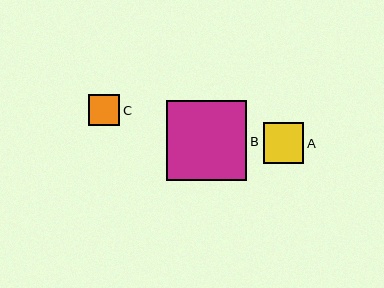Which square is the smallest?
Square C is the smallest with a size of approximately 32 pixels.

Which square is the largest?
Square B is the largest with a size of approximately 80 pixels.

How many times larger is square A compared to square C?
Square A is approximately 1.3 times the size of square C.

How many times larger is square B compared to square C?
Square B is approximately 2.5 times the size of square C.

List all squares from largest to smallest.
From largest to smallest: B, A, C.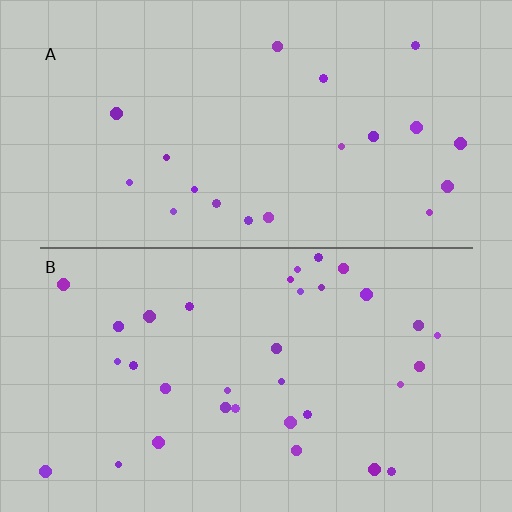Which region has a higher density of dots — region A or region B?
B (the bottom).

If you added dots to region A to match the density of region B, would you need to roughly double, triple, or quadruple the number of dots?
Approximately double.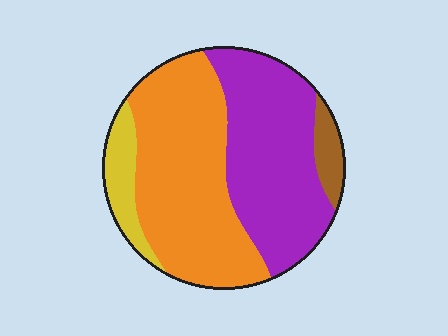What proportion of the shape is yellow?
Yellow covers roughly 10% of the shape.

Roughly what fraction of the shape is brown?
Brown covers about 5% of the shape.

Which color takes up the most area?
Orange, at roughly 45%.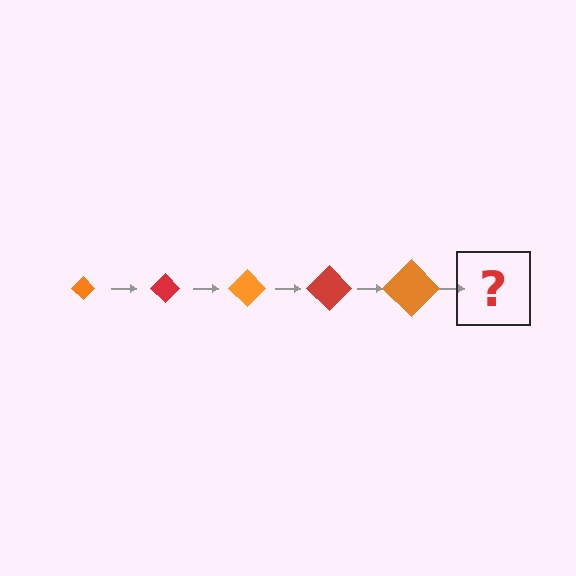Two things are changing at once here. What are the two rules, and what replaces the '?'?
The two rules are that the diamond grows larger each step and the color cycles through orange and red. The '?' should be a red diamond, larger than the previous one.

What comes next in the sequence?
The next element should be a red diamond, larger than the previous one.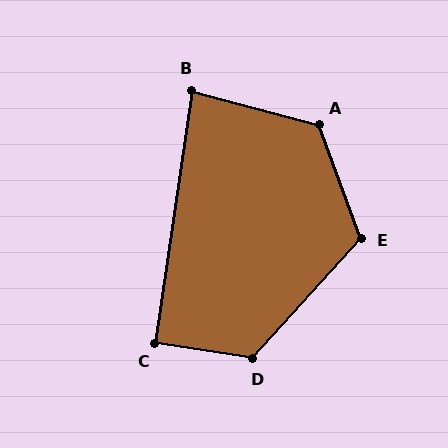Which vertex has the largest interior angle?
A, at approximately 125 degrees.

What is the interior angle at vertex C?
Approximately 91 degrees (approximately right).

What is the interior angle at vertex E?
Approximately 118 degrees (obtuse).